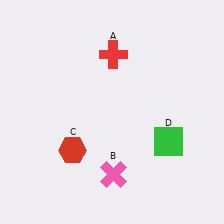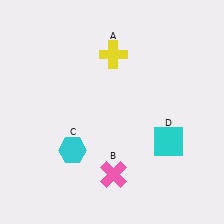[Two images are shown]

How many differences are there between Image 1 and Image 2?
There are 3 differences between the two images.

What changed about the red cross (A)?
In Image 1, A is red. In Image 2, it changed to yellow.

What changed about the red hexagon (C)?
In Image 1, C is red. In Image 2, it changed to cyan.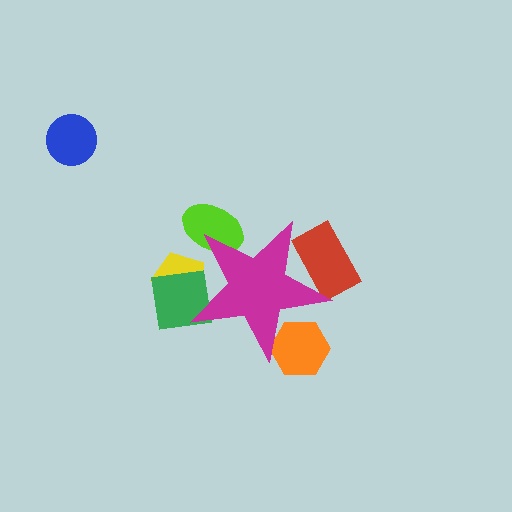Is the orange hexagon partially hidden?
Yes, the orange hexagon is partially hidden behind the magenta star.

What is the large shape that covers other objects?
A magenta star.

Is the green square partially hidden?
Yes, the green square is partially hidden behind the magenta star.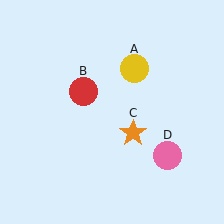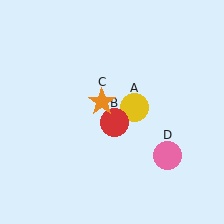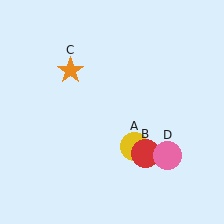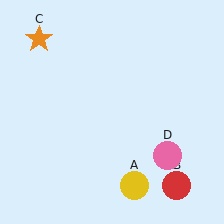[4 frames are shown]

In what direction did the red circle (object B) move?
The red circle (object B) moved down and to the right.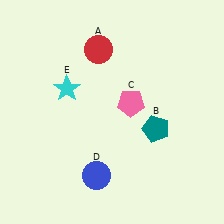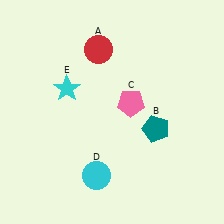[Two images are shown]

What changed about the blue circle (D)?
In Image 1, D is blue. In Image 2, it changed to cyan.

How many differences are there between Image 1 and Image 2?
There is 1 difference between the two images.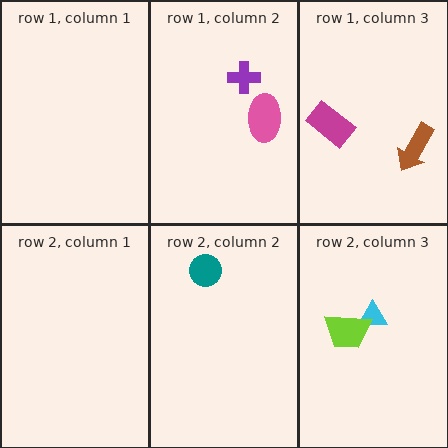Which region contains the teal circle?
The row 2, column 2 region.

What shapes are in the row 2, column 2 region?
The teal circle.